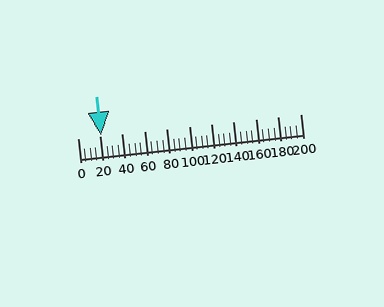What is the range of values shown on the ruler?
The ruler shows values from 0 to 200.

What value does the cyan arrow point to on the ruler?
The cyan arrow points to approximately 21.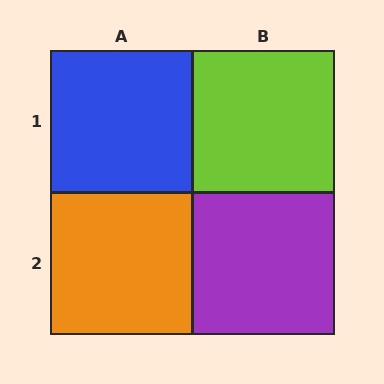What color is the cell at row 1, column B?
Lime.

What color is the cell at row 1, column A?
Blue.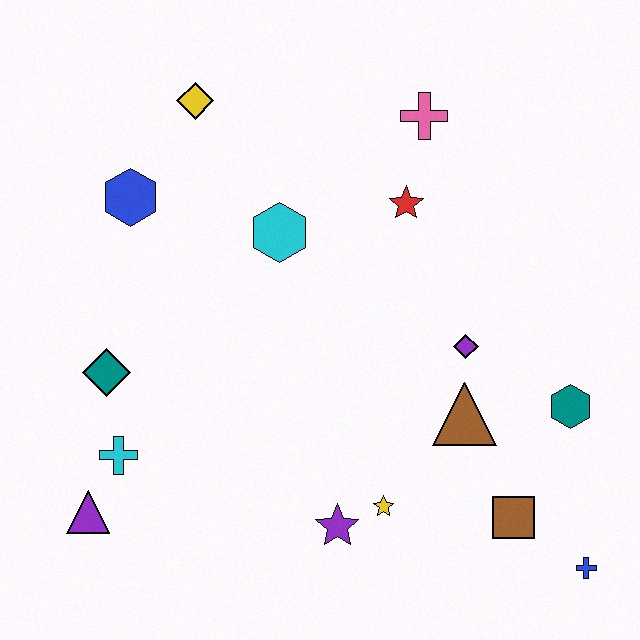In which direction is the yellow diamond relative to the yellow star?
The yellow diamond is above the yellow star.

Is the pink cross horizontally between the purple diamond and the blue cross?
No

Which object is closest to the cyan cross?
The purple triangle is closest to the cyan cross.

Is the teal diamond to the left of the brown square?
Yes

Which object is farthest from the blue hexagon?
The blue cross is farthest from the blue hexagon.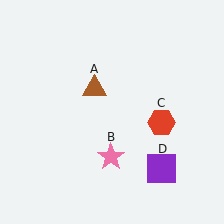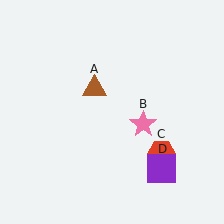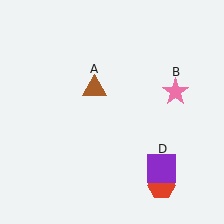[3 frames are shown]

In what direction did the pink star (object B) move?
The pink star (object B) moved up and to the right.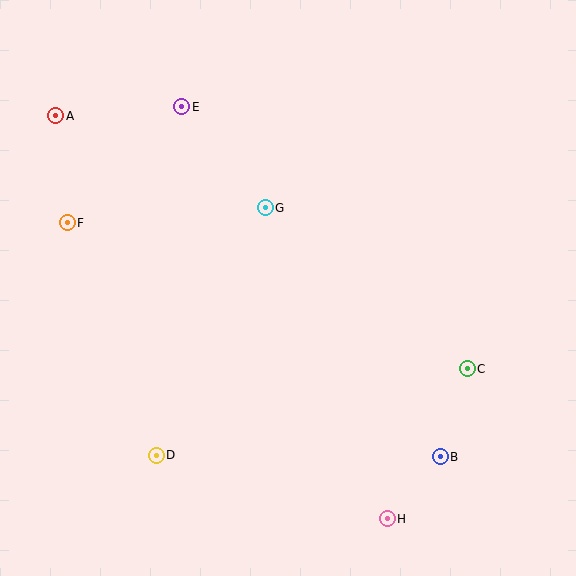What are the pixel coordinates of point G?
Point G is at (265, 208).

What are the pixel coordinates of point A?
Point A is at (56, 116).